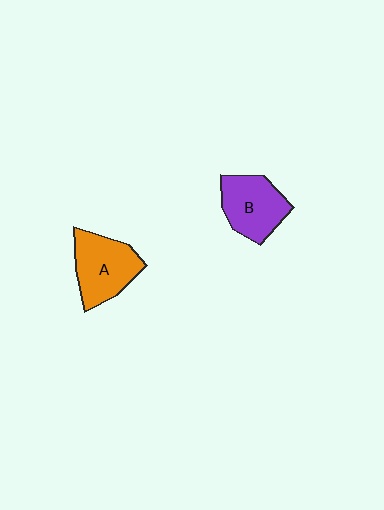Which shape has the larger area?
Shape A (orange).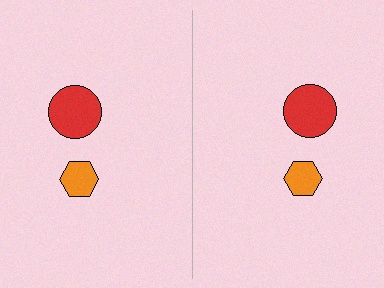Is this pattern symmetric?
Yes, this pattern has bilateral (reflection) symmetry.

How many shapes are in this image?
There are 4 shapes in this image.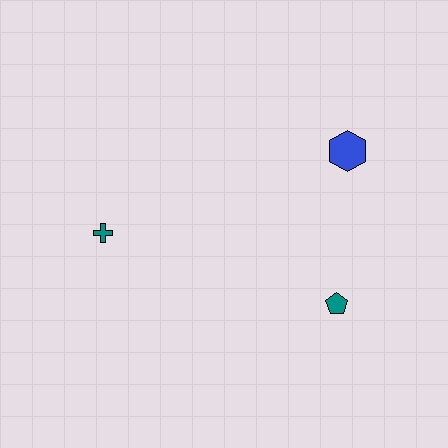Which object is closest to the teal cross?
The teal pentagon is closest to the teal cross.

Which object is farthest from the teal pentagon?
The teal cross is farthest from the teal pentagon.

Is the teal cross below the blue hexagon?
Yes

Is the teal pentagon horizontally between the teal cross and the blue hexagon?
Yes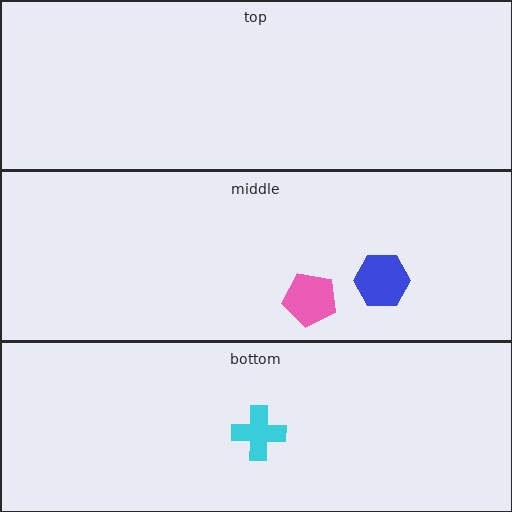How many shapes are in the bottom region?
1.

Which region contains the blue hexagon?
The middle region.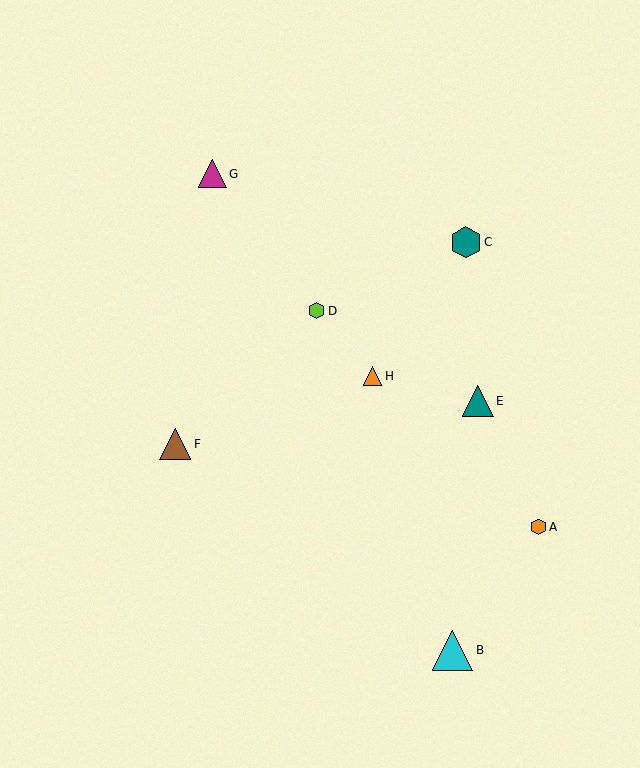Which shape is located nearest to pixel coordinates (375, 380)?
The orange triangle (labeled H) at (373, 376) is nearest to that location.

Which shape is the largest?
The cyan triangle (labeled B) is the largest.